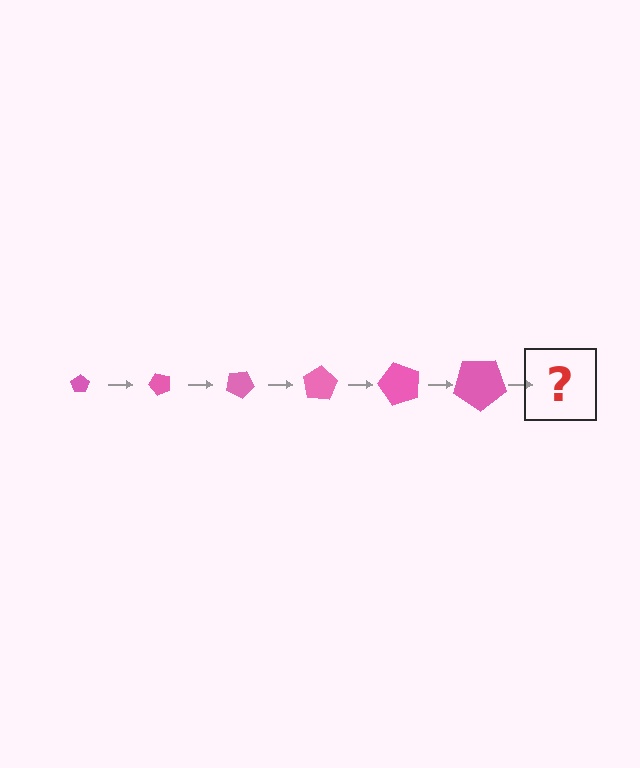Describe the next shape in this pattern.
It should be a pentagon, larger than the previous one and rotated 300 degrees from the start.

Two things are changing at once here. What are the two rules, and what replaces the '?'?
The two rules are that the pentagon grows larger each step and it rotates 50 degrees each step. The '?' should be a pentagon, larger than the previous one and rotated 300 degrees from the start.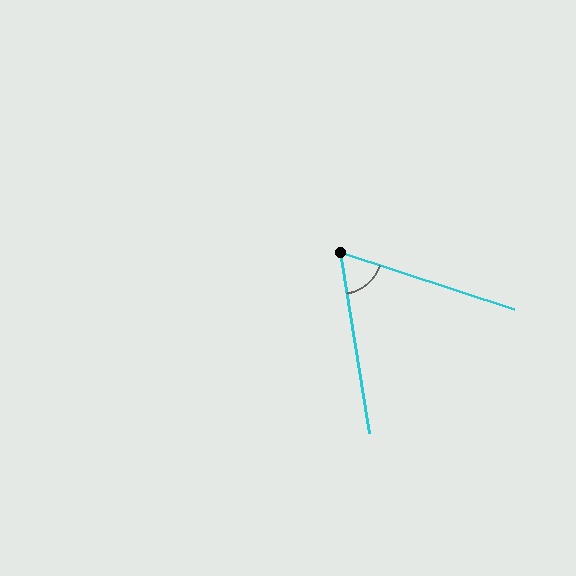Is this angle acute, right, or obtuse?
It is acute.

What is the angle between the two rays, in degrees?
Approximately 63 degrees.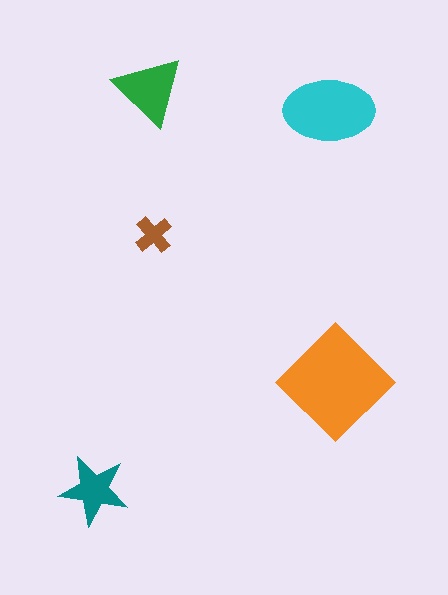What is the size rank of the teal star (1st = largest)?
4th.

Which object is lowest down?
The teal star is bottommost.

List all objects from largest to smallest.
The orange diamond, the cyan ellipse, the green triangle, the teal star, the brown cross.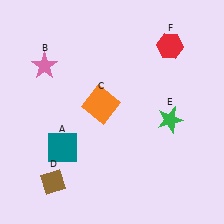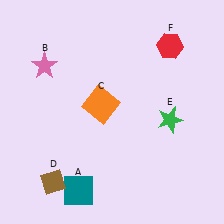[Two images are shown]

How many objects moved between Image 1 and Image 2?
1 object moved between the two images.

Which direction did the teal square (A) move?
The teal square (A) moved down.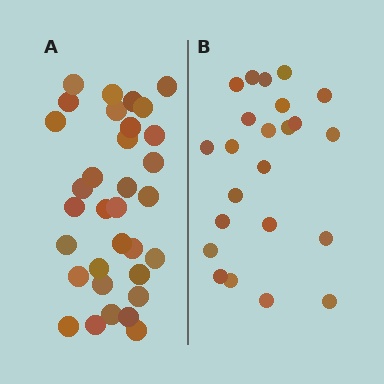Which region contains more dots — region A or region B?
Region A (the left region) has more dots.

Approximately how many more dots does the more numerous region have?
Region A has roughly 10 or so more dots than region B.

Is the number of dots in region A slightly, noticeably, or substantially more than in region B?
Region A has noticeably more, but not dramatically so. The ratio is roughly 1.4 to 1.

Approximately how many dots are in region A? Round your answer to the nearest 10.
About 30 dots. (The exact count is 33, which rounds to 30.)